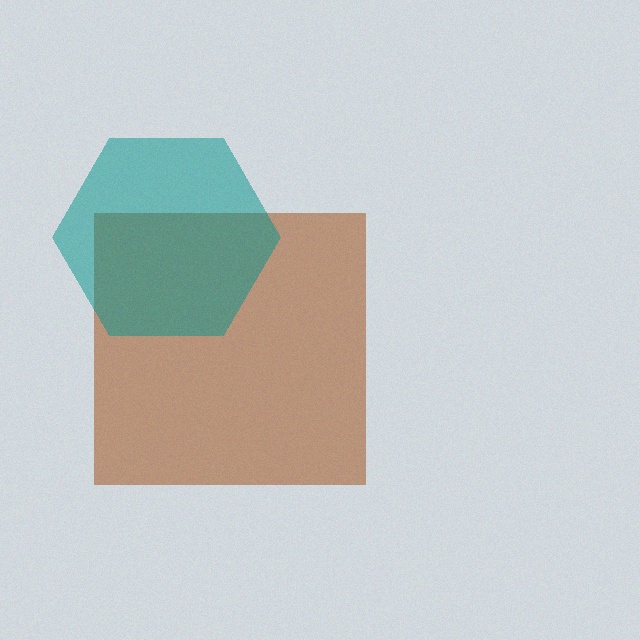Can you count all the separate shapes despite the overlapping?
Yes, there are 2 separate shapes.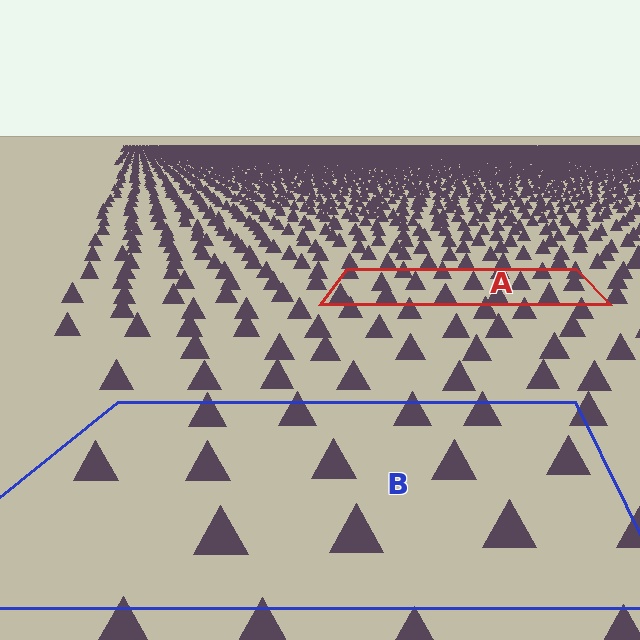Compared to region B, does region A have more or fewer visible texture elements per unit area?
Region A has more texture elements per unit area — they are packed more densely because it is farther away.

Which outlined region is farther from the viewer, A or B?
Region A is farther from the viewer — the texture elements inside it appear smaller and more densely packed.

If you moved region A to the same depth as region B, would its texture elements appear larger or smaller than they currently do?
They would appear larger. At a closer depth, the same texture elements are projected at a bigger on-screen size.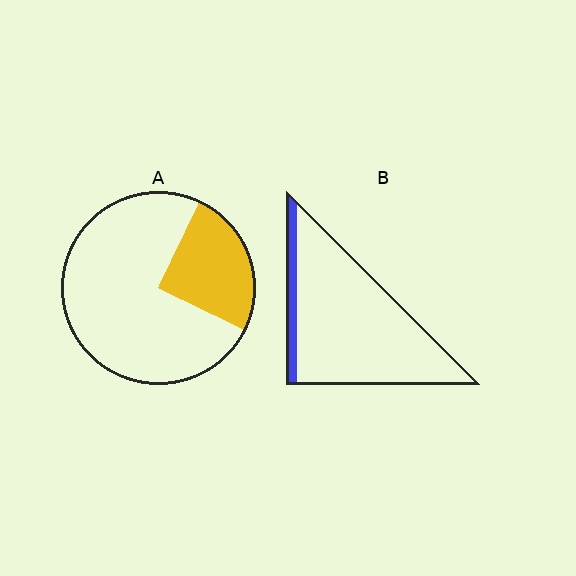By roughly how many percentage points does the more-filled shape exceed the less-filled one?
By roughly 15 percentage points (A over B).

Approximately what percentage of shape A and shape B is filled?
A is approximately 25% and B is approximately 10%.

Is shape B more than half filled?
No.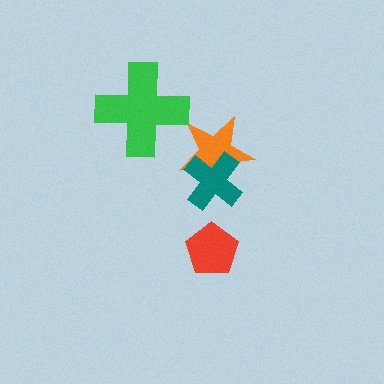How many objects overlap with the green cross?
0 objects overlap with the green cross.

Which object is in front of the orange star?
The teal cross is in front of the orange star.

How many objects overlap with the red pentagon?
0 objects overlap with the red pentagon.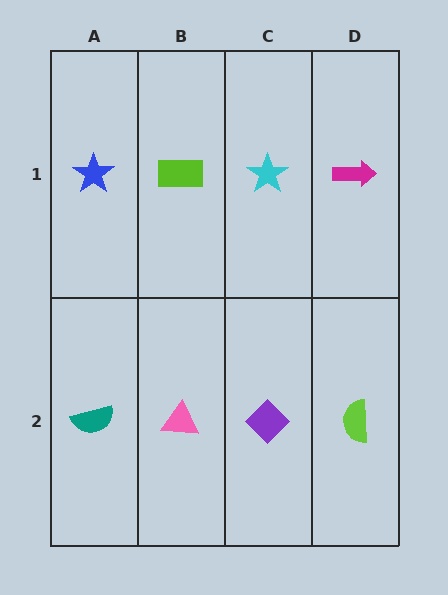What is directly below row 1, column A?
A teal semicircle.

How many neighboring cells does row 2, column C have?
3.